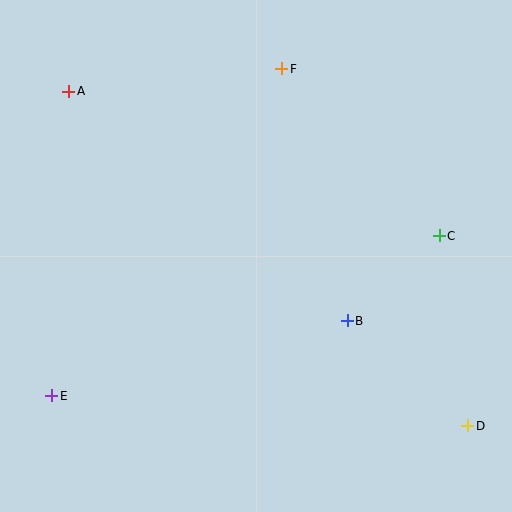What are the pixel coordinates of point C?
Point C is at (439, 236).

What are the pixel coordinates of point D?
Point D is at (468, 426).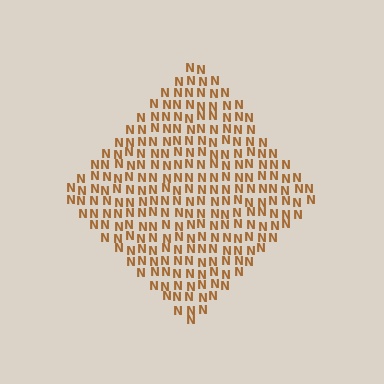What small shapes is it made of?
It is made of small letter N's.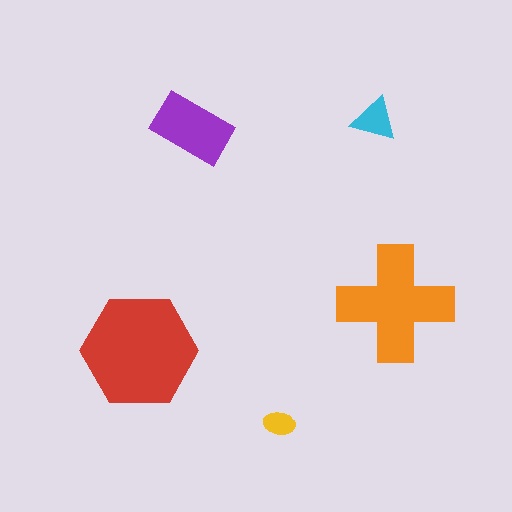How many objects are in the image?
There are 5 objects in the image.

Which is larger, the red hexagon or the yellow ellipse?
The red hexagon.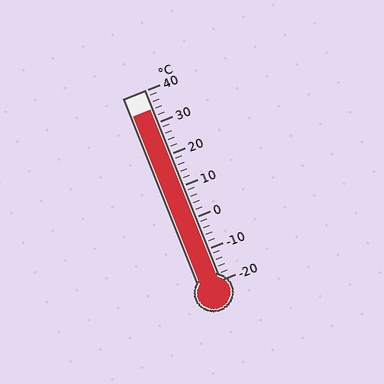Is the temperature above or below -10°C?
The temperature is above -10°C.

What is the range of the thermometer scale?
The thermometer scale ranges from -20°C to 40°C.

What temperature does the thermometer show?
The thermometer shows approximately 34°C.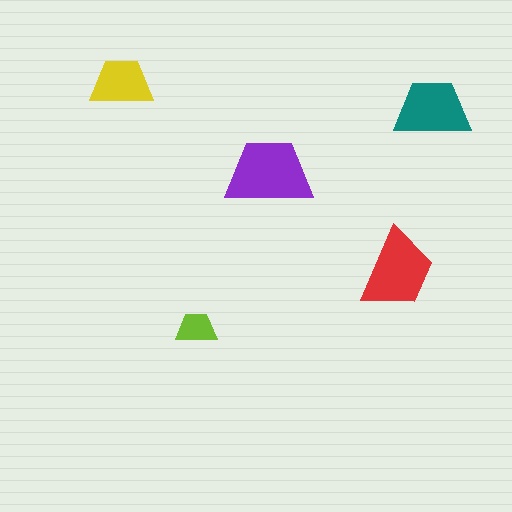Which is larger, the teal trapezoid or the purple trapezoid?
The purple one.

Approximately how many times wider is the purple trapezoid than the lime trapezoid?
About 2 times wider.